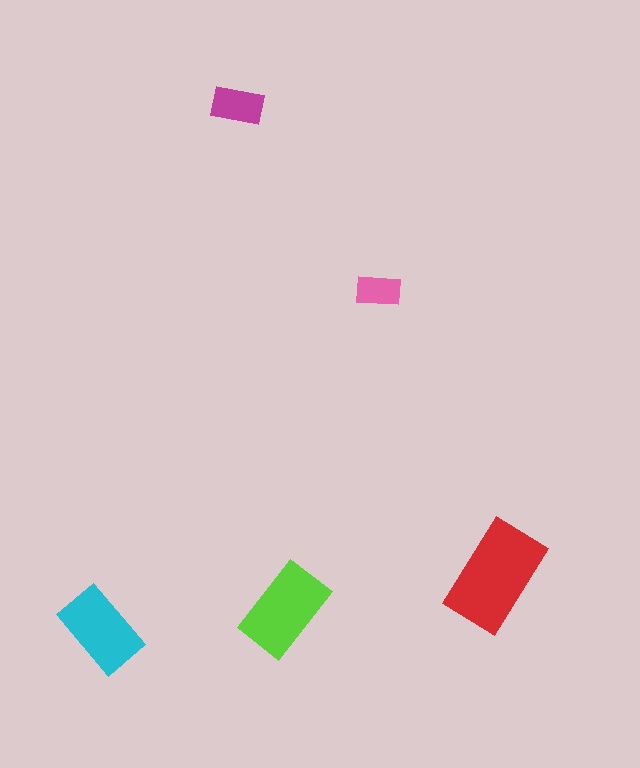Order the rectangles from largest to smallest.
the red one, the lime one, the cyan one, the magenta one, the pink one.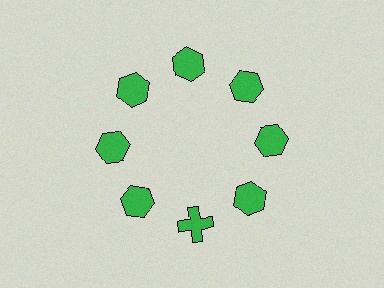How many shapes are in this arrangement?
There are 8 shapes arranged in a ring pattern.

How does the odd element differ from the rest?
It has a different shape: cross instead of hexagon.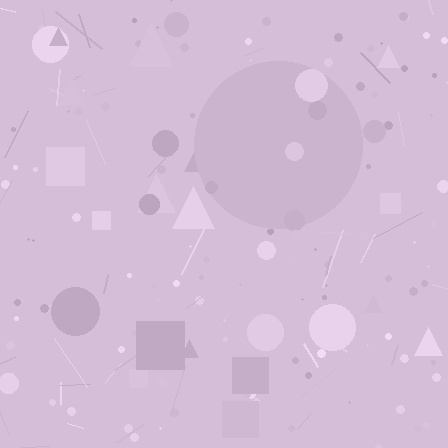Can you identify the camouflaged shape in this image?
The camouflaged shape is a circle.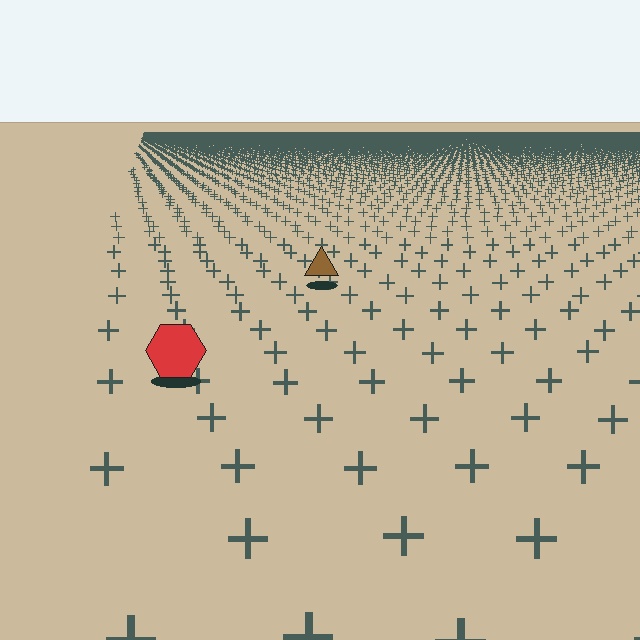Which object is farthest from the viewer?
The brown triangle is farthest from the viewer. It appears smaller and the ground texture around it is denser.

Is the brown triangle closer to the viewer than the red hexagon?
No. The red hexagon is closer — you can tell from the texture gradient: the ground texture is coarser near it.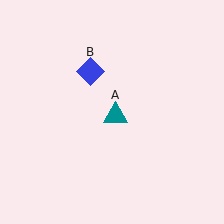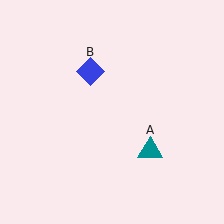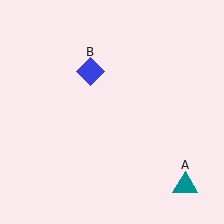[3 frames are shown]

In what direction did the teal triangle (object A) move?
The teal triangle (object A) moved down and to the right.